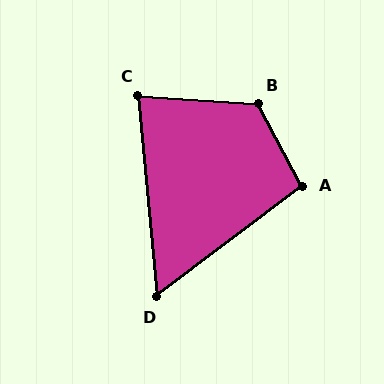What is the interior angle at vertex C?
Approximately 81 degrees (acute).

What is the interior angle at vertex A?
Approximately 99 degrees (obtuse).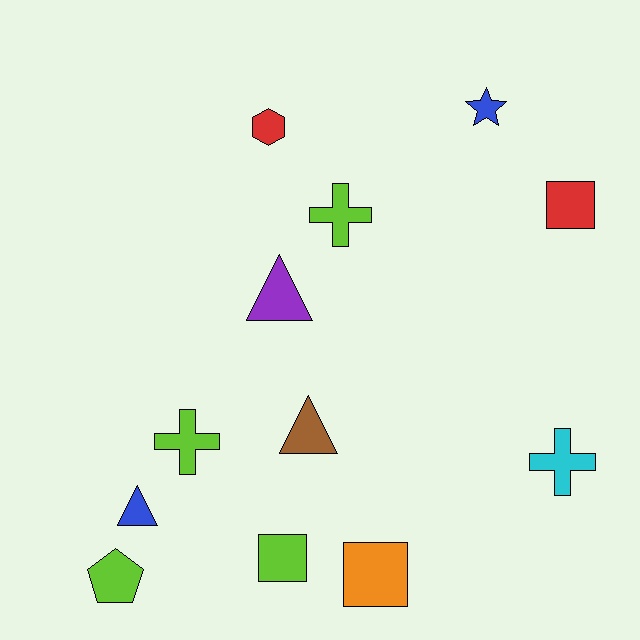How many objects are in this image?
There are 12 objects.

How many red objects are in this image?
There are 2 red objects.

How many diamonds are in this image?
There are no diamonds.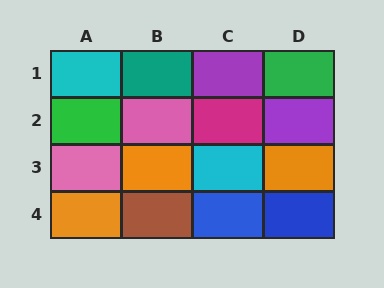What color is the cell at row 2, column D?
Purple.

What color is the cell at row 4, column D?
Blue.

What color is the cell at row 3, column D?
Orange.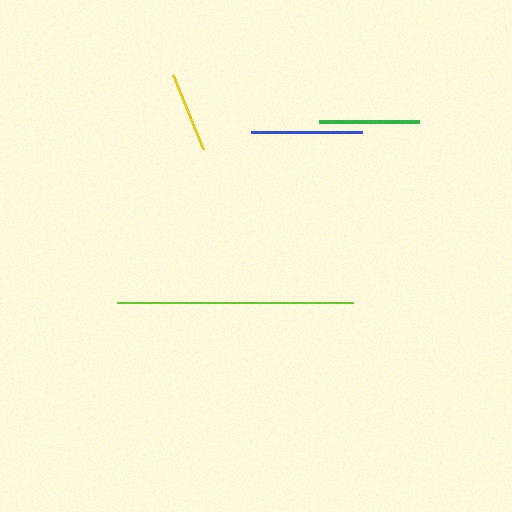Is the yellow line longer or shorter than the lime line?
The lime line is longer than the yellow line.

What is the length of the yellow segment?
The yellow segment is approximately 80 pixels long.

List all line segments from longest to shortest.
From longest to shortest: lime, blue, green, yellow.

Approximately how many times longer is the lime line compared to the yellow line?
The lime line is approximately 2.9 times the length of the yellow line.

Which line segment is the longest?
The lime line is the longest at approximately 236 pixels.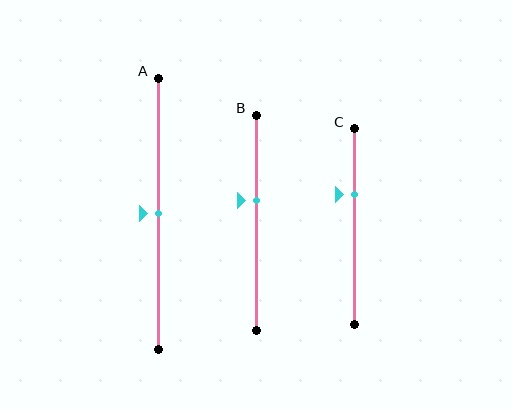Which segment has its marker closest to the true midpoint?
Segment A has its marker closest to the true midpoint.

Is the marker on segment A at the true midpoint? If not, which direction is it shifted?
Yes, the marker on segment A is at the true midpoint.